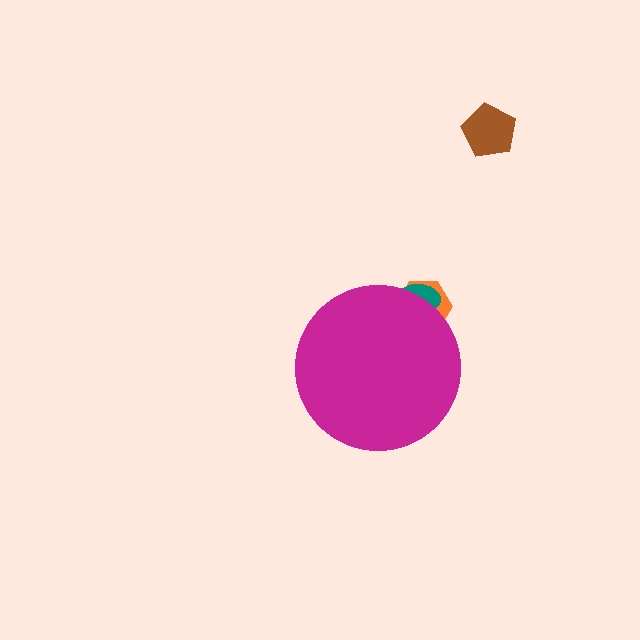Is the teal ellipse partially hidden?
Yes, the teal ellipse is partially hidden behind the magenta circle.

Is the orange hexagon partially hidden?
Yes, the orange hexagon is partially hidden behind the magenta circle.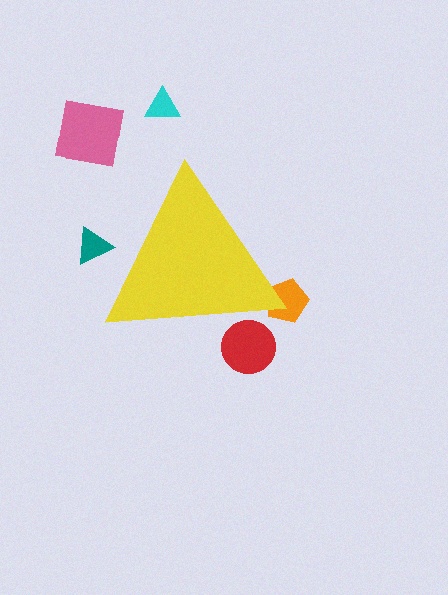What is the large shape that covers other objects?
A yellow triangle.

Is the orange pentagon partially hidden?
Yes, the orange pentagon is partially hidden behind the yellow triangle.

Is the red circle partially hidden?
Yes, the red circle is partially hidden behind the yellow triangle.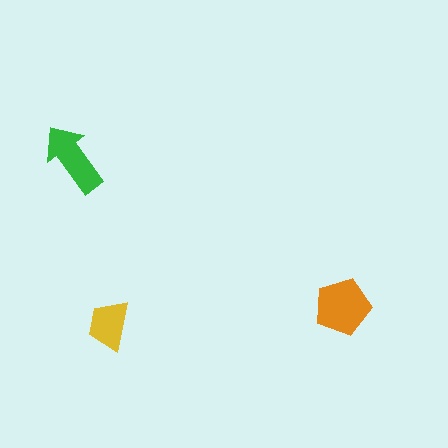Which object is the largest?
The orange pentagon.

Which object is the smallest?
The yellow trapezoid.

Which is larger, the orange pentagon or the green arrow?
The orange pentagon.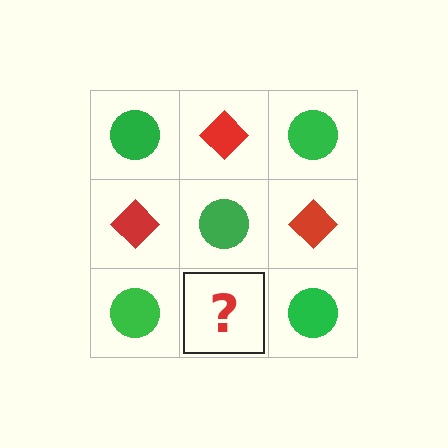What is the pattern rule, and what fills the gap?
The rule is that it alternates green circle and red diamond in a checkerboard pattern. The gap should be filled with a red diamond.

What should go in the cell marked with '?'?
The missing cell should contain a red diamond.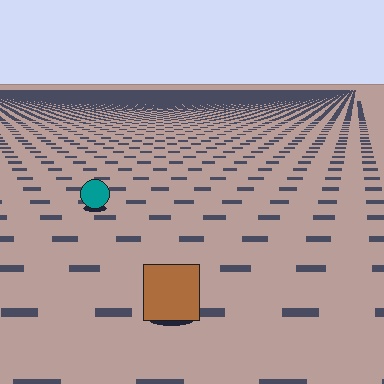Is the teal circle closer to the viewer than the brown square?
No. The brown square is closer — you can tell from the texture gradient: the ground texture is coarser near it.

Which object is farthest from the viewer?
The teal circle is farthest from the viewer. It appears smaller and the ground texture around it is denser.